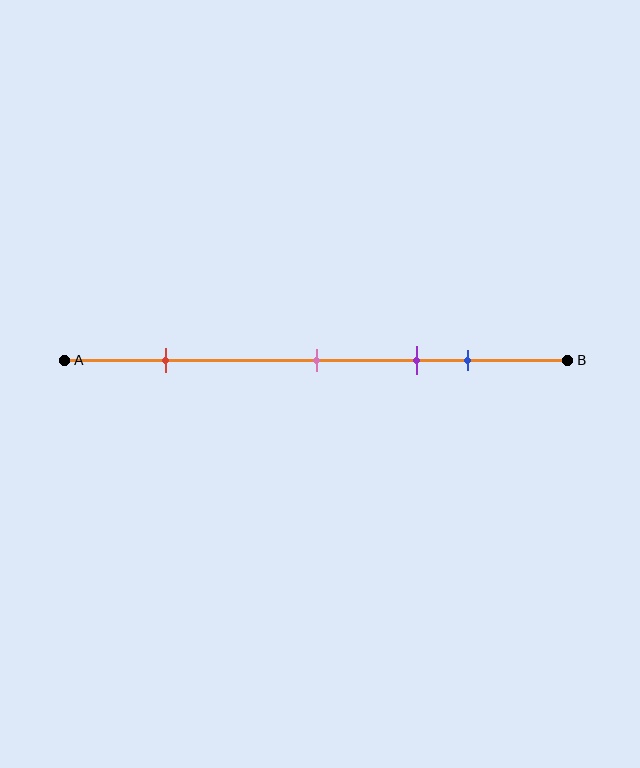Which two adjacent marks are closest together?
The purple and blue marks are the closest adjacent pair.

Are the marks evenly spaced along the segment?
No, the marks are not evenly spaced.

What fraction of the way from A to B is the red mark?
The red mark is approximately 20% (0.2) of the way from A to B.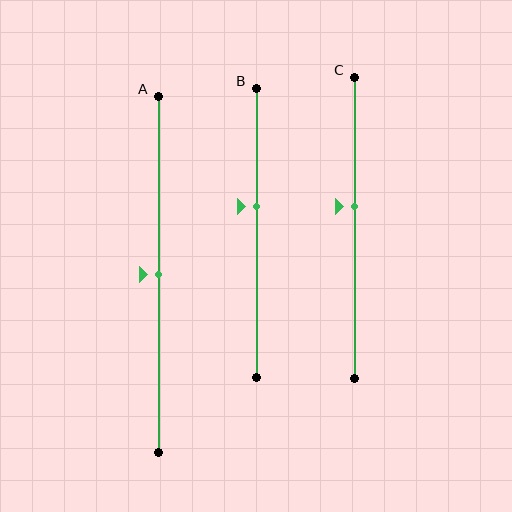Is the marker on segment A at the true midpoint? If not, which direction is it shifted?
Yes, the marker on segment A is at the true midpoint.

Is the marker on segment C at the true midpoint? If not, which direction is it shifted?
No, the marker on segment C is shifted upward by about 7% of the segment length.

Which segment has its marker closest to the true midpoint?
Segment A has its marker closest to the true midpoint.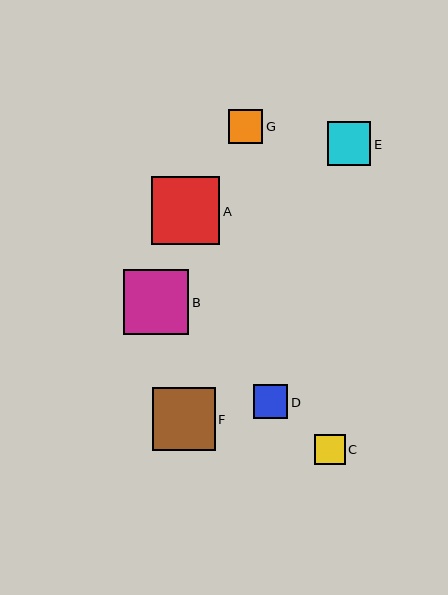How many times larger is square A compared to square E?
Square A is approximately 1.6 times the size of square E.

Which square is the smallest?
Square C is the smallest with a size of approximately 31 pixels.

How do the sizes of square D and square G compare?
Square D and square G are approximately the same size.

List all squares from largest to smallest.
From largest to smallest: A, B, F, E, D, G, C.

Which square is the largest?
Square A is the largest with a size of approximately 69 pixels.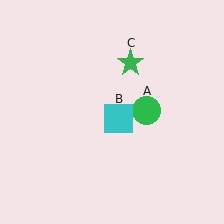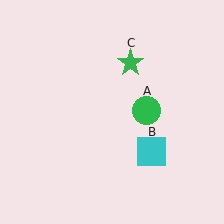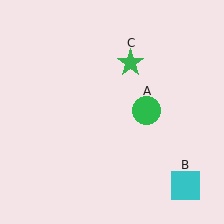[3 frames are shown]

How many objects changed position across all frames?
1 object changed position: cyan square (object B).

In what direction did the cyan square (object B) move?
The cyan square (object B) moved down and to the right.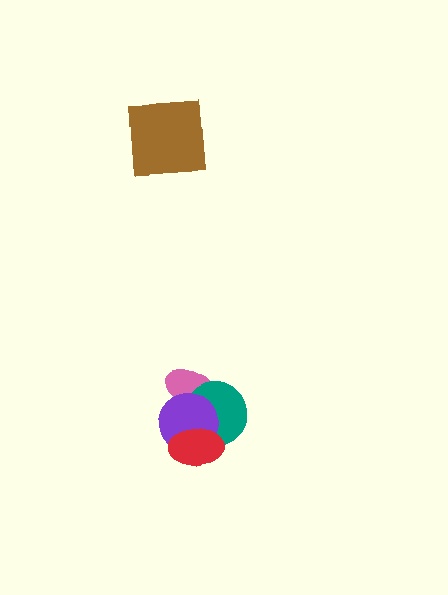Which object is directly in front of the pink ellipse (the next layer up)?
The teal circle is directly in front of the pink ellipse.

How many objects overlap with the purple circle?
3 objects overlap with the purple circle.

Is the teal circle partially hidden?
Yes, it is partially covered by another shape.